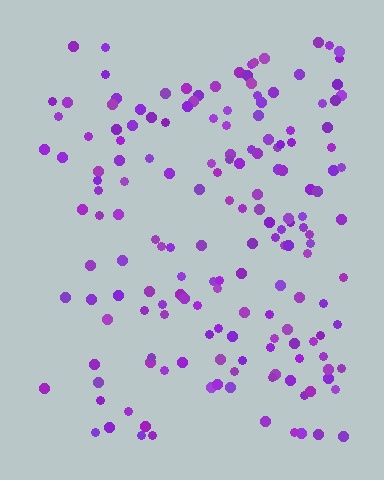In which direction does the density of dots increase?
From left to right, with the right side densest.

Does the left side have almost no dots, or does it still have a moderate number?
Still a moderate number, just noticeably fewer than the right.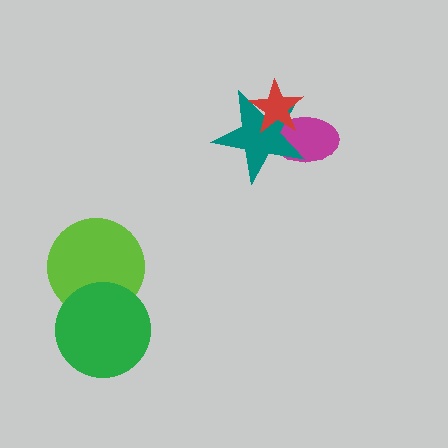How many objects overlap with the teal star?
2 objects overlap with the teal star.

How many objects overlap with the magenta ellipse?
2 objects overlap with the magenta ellipse.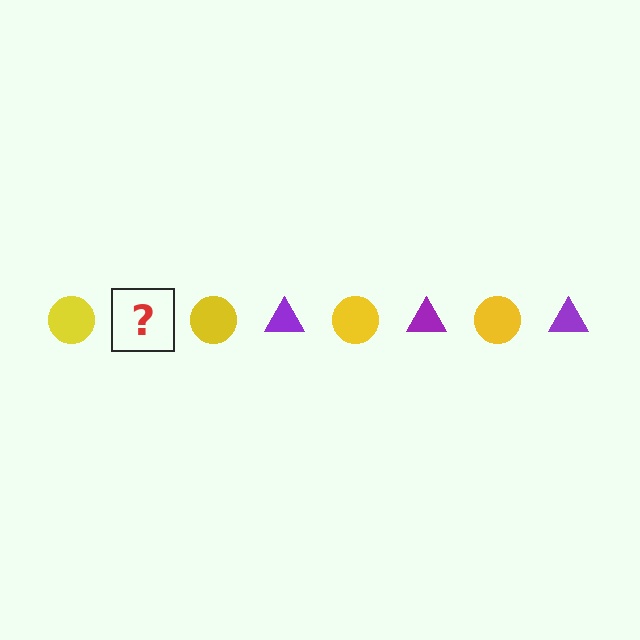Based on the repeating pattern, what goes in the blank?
The blank should be a purple triangle.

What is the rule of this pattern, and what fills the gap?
The rule is that the pattern alternates between yellow circle and purple triangle. The gap should be filled with a purple triangle.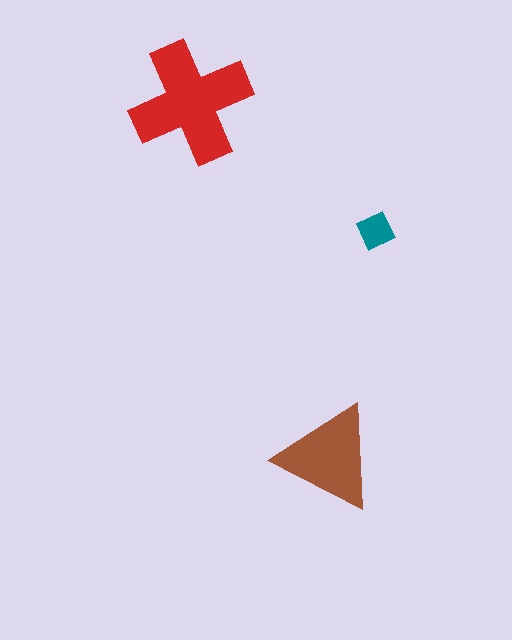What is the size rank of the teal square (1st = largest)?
3rd.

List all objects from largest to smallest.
The red cross, the brown triangle, the teal square.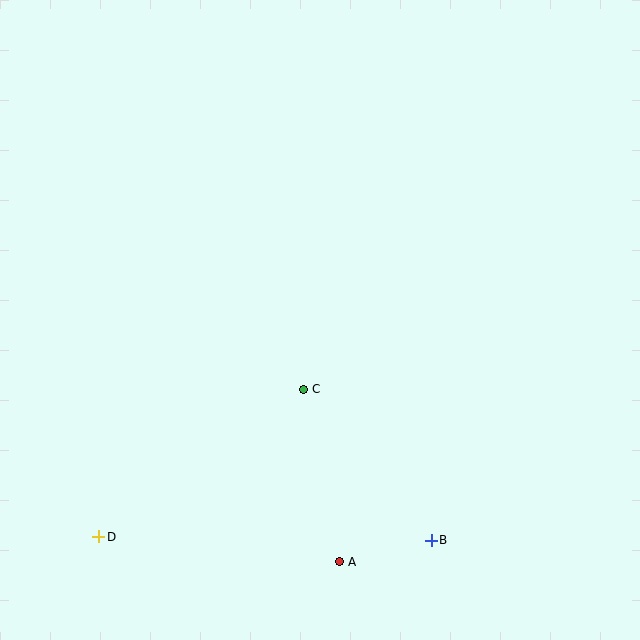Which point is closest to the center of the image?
Point C at (304, 389) is closest to the center.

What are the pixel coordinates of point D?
Point D is at (99, 537).